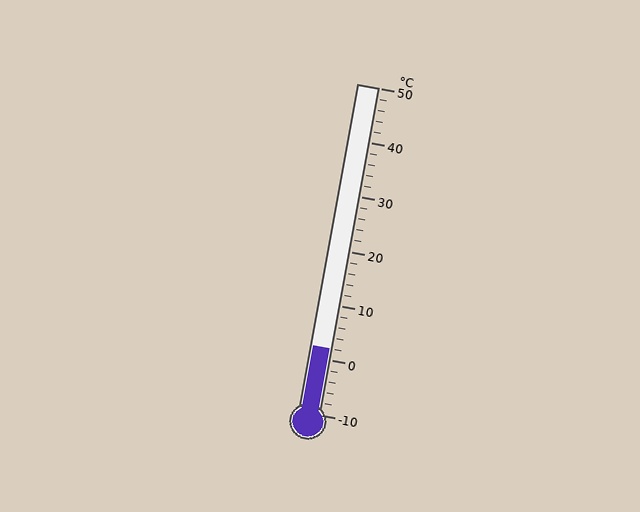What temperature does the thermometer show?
The thermometer shows approximately 2°C.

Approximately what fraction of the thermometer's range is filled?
The thermometer is filled to approximately 20% of its range.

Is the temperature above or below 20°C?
The temperature is below 20°C.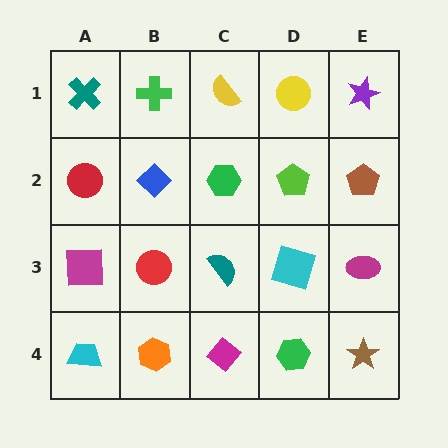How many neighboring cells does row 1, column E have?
2.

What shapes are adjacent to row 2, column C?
A yellow semicircle (row 1, column C), a teal semicircle (row 3, column C), a blue diamond (row 2, column B), a lime pentagon (row 2, column D).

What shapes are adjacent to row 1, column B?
A blue diamond (row 2, column B), a teal cross (row 1, column A), a yellow semicircle (row 1, column C).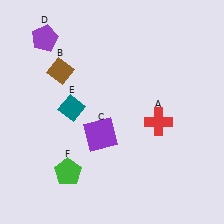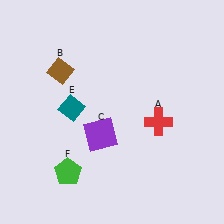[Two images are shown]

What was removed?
The purple pentagon (D) was removed in Image 2.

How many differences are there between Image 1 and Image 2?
There is 1 difference between the two images.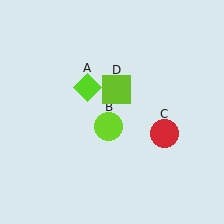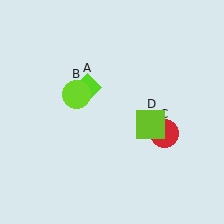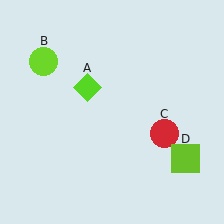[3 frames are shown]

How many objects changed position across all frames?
2 objects changed position: lime circle (object B), lime square (object D).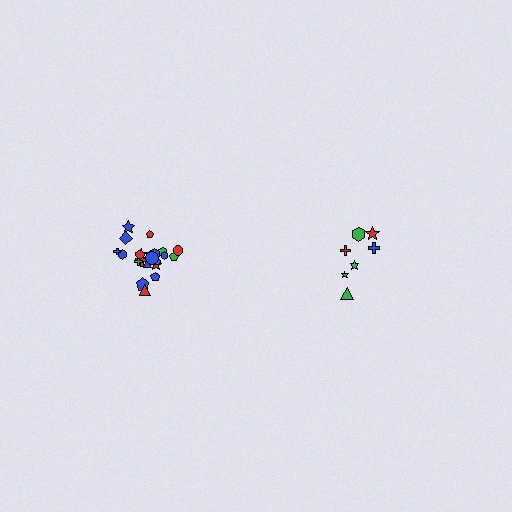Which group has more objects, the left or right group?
The left group.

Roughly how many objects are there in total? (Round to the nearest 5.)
Roughly 30 objects in total.